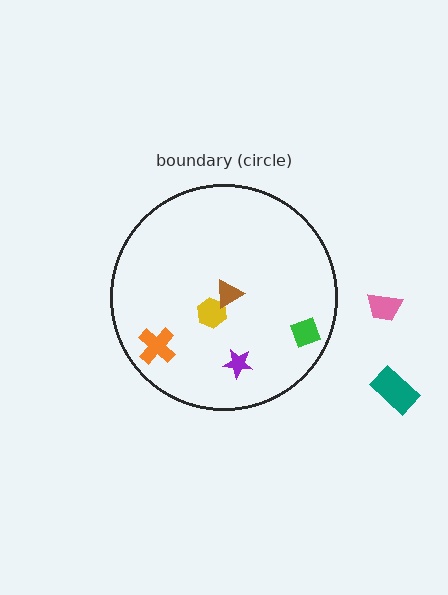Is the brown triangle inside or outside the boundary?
Inside.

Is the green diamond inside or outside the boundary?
Inside.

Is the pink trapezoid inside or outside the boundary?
Outside.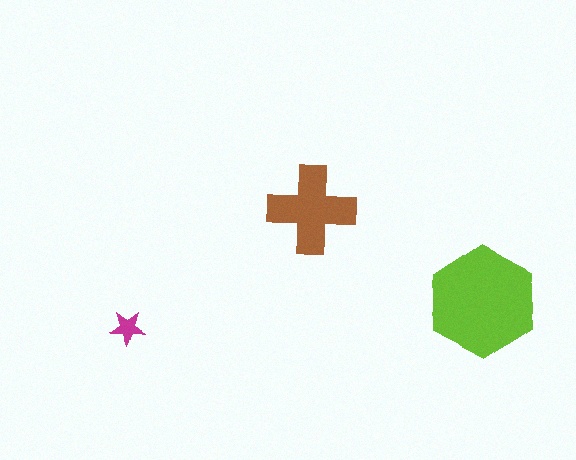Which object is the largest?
The lime hexagon.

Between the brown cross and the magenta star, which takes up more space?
The brown cross.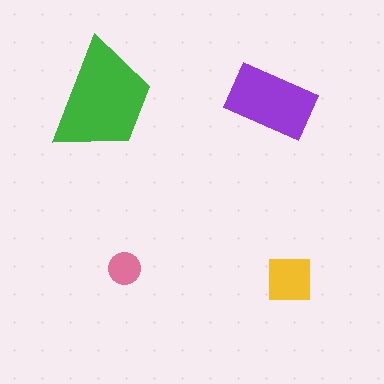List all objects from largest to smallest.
The green trapezoid, the purple rectangle, the yellow square, the pink circle.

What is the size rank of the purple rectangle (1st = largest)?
2nd.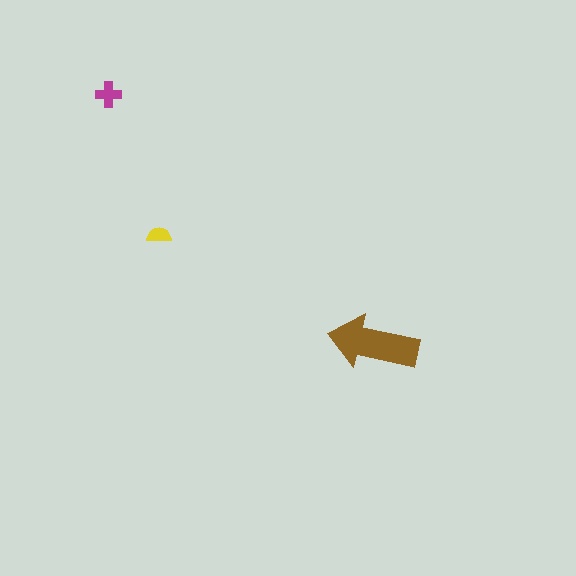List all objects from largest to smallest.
The brown arrow, the magenta cross, the yellow semicircle.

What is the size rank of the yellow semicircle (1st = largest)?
3rd.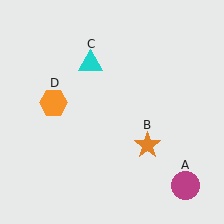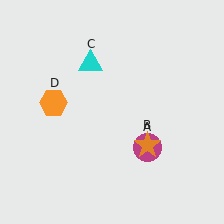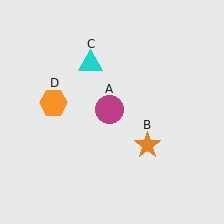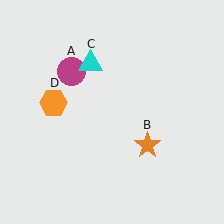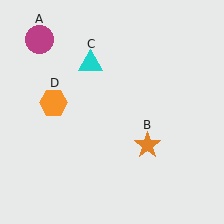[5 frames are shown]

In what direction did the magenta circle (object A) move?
The magenta circle (object A) moved up and to the left.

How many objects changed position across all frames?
1 object changed position: magenta circle (object A).